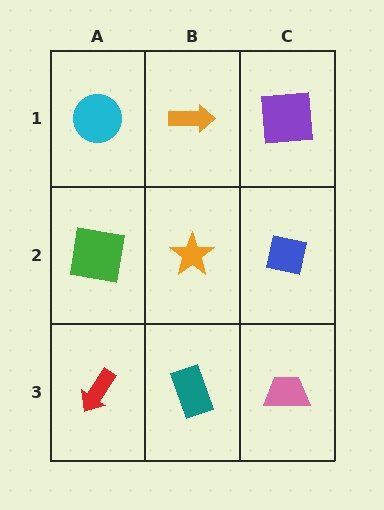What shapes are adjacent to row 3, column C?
A blue square (row 2, column C), a teal rectangle (row 3, column B).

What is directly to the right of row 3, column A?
A teal rectangle.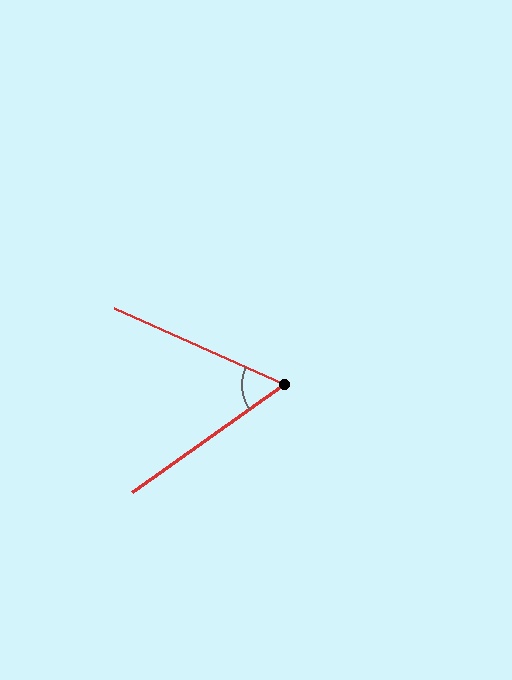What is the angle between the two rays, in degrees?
Approximately 60 degrees.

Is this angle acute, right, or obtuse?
It is acute.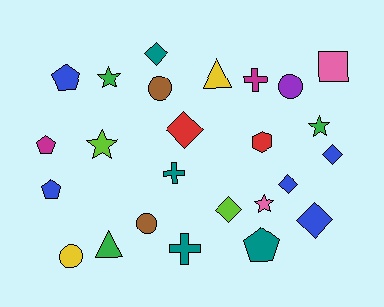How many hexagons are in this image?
There is 1 hexagon.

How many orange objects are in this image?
There are no orange objects.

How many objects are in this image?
There are 25 objects.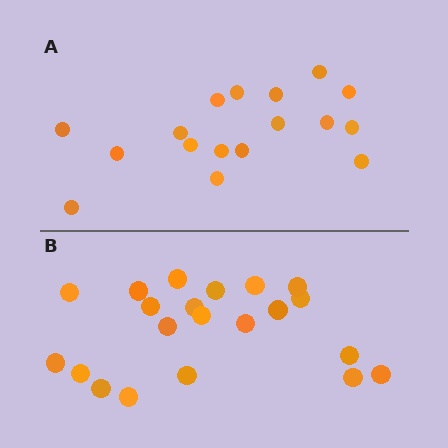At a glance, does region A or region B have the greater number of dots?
Region B (the bottom region) has more dots.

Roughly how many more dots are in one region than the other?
Region B has about 4 more dots than region A.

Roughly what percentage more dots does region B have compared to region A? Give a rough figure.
About 25% more.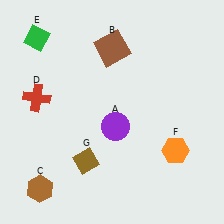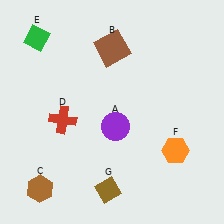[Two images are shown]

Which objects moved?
The objects that moved are: the red cross (D), the brown diamond (G).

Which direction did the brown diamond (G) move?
The brown diamond (G) moved down.